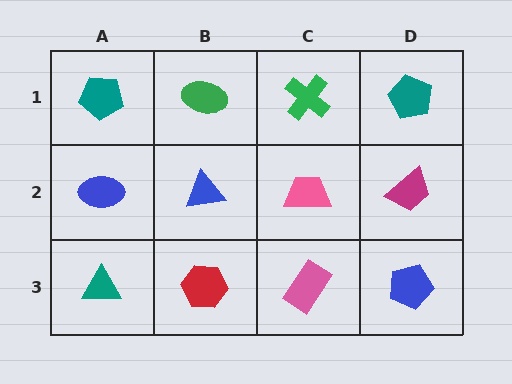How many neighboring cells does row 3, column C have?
3.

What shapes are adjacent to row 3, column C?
A pink trapezoid (row 2, column C), a red hexagon (row 3, column B), a blue pentagon (row 3, column D).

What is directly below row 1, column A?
A blue ellipse.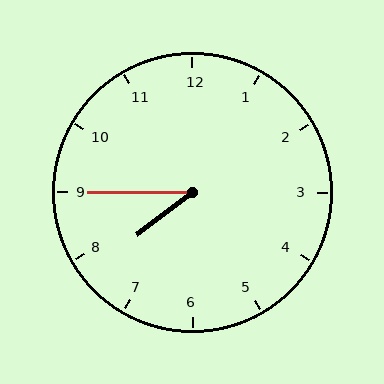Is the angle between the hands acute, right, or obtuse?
It is acute.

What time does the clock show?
7:45.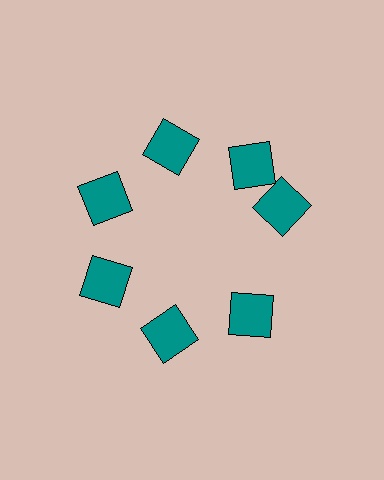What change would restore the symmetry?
The symmetry would be restored by rotating it back into even spacing with its neighbors so that all 7 squares sit at equal angles and equal distance from the center.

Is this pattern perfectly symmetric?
No. The 7 teal squares are arranged in a ring, but one element near the 3 o'clock position is rotated out of alignment along the ring, breaking the 7-fold rotational symmetry.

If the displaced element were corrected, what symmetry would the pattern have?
It would have 7-fold rotational symmetry — the pattern would map onto itself every 51 degrees.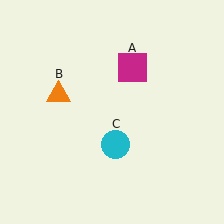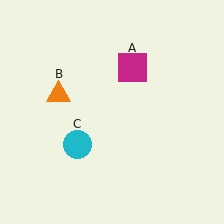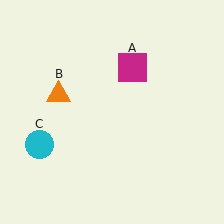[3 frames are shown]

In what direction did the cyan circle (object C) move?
The cyan circle (object C) moved left.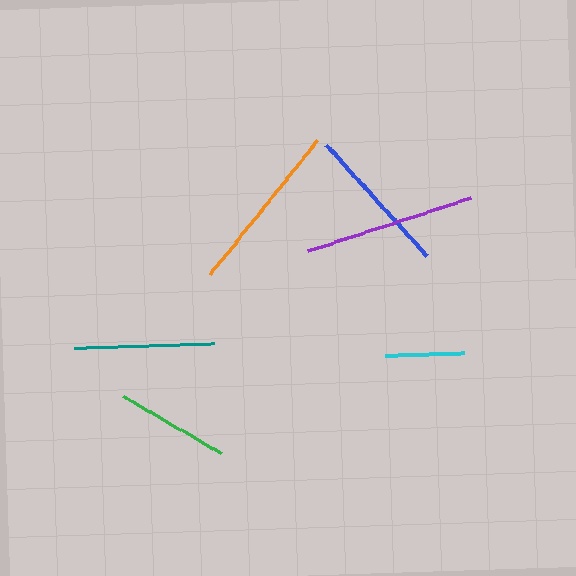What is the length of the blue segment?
The blue segment is approximately 149 pixels long.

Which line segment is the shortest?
The cyan line is the shortest at approximately 79 pixels.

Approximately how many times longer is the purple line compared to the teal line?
The purple line is approximately 1.2 times the length of the teal line.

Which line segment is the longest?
The orange line is the longest at approximately 172 pixels.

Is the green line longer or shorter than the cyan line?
The green line is longer than the cyan line.